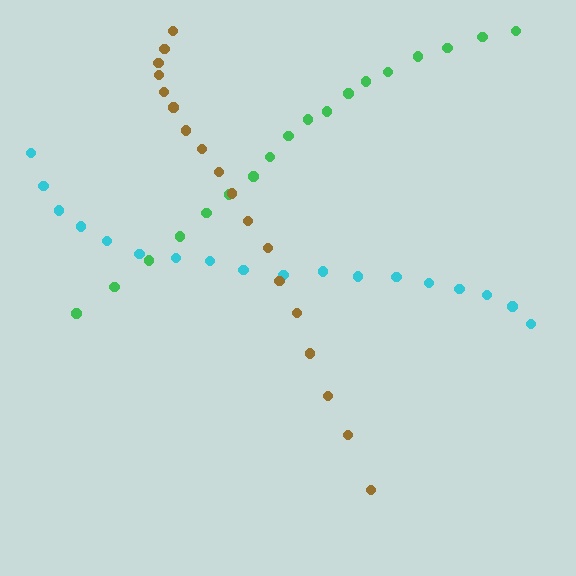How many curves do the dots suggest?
There are 3 distinct paths.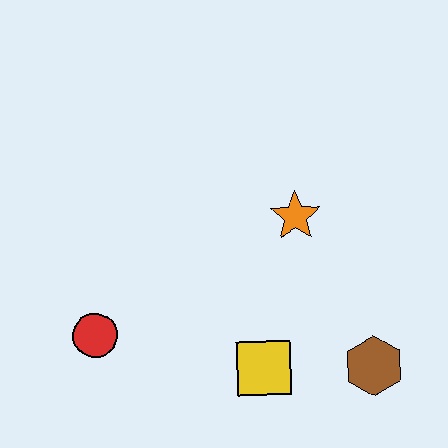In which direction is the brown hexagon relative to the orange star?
The brown hexagon is below the orange star.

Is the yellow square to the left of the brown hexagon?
Yes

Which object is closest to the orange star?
The yellow square is closest to the orange star.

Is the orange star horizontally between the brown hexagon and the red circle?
Yes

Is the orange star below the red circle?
No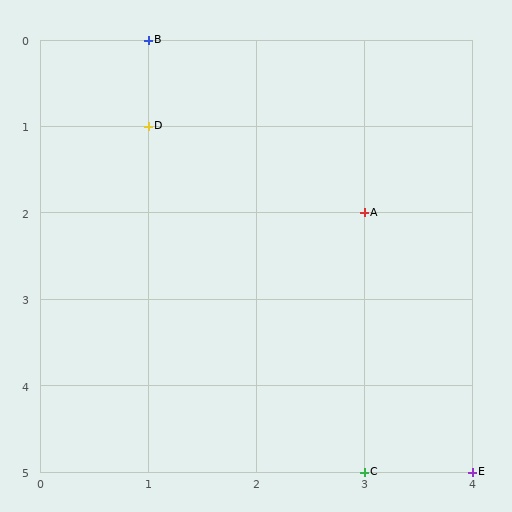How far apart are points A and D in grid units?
Points A and D are 2 columns and 1 row apart (about 2.2 grid units diagonally).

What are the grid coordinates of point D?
Point D is at grid coordinates (1, 1).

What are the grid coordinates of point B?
Point B is at grid coordinates (1, 0).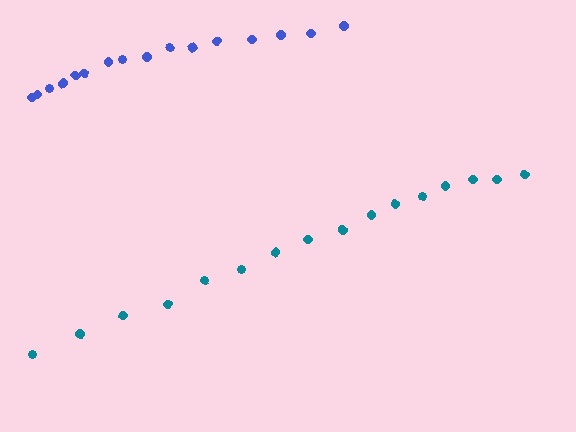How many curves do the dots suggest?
There are 2 distinct paths.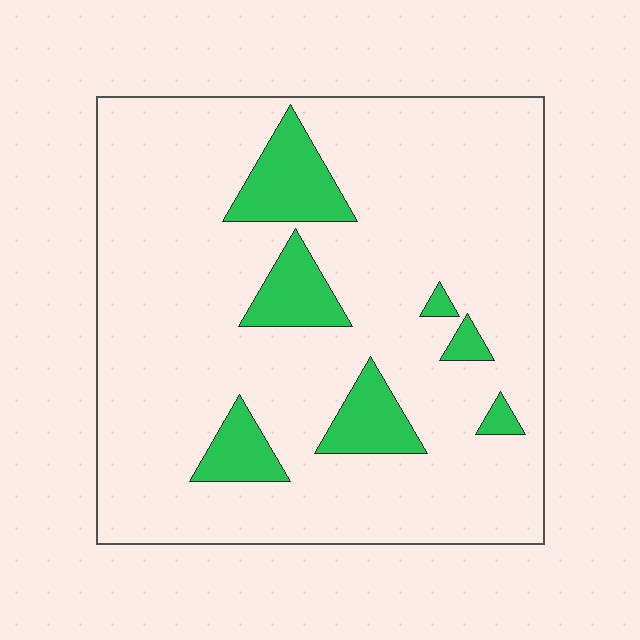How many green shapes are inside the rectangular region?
7.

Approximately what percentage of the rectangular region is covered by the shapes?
Approximately 15%.